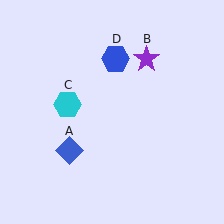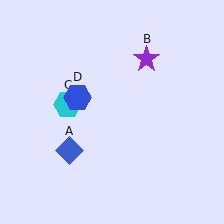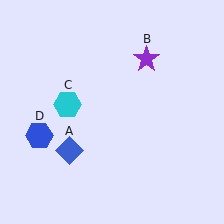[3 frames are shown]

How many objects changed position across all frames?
1 object changed position: blue hexagon (object D).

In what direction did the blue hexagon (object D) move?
The blue hexagon (object D) moved down and to the left.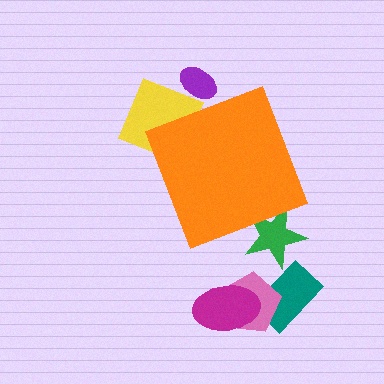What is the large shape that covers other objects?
An orange diamond.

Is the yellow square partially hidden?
Yes, the yellow square is partially hidden behind the orange diamond.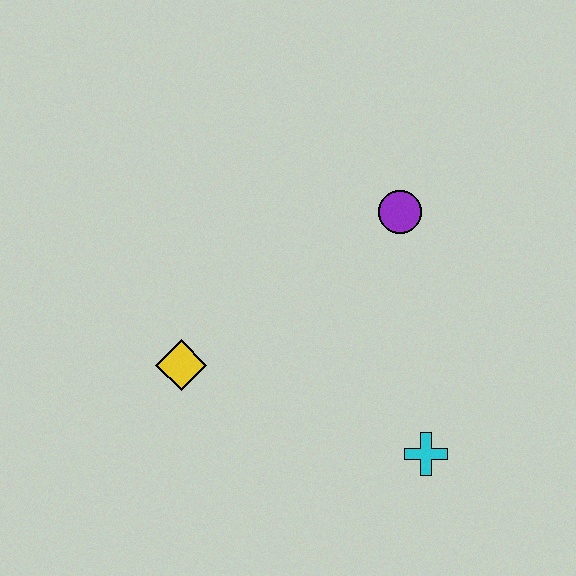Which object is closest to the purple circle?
The cyan cross is closest to the purple circle.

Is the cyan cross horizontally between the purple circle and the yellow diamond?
No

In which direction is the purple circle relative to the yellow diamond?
The purple circle is to the right of the yellow diamond.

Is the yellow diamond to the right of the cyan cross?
No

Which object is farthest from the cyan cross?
The yellow diamond is farthest from the cyan cross.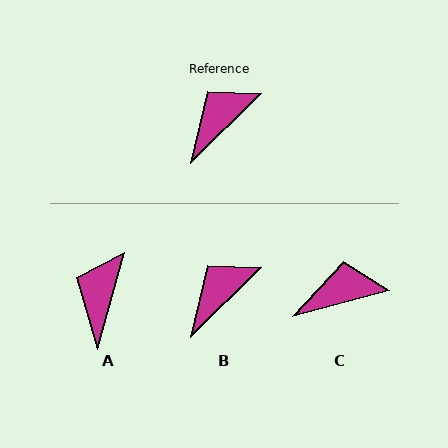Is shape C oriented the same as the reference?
No, it is off by about 29 degrees.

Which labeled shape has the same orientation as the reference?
B.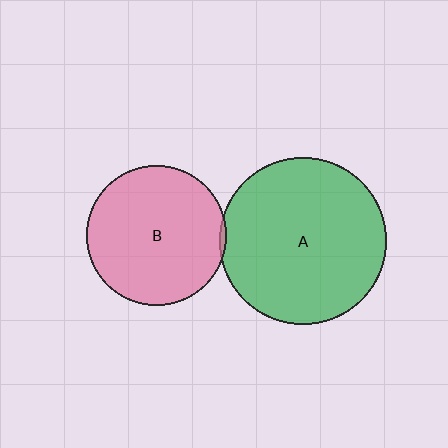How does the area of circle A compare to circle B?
Approximately 1.4 times.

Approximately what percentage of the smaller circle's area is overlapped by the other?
Approximately 5%.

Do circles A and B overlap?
Yes.